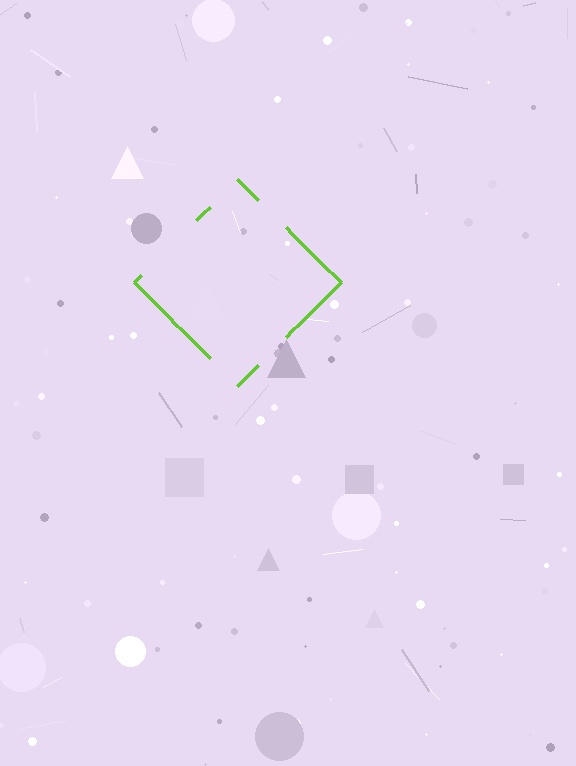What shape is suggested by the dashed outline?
The dashed outline suggests a diamond.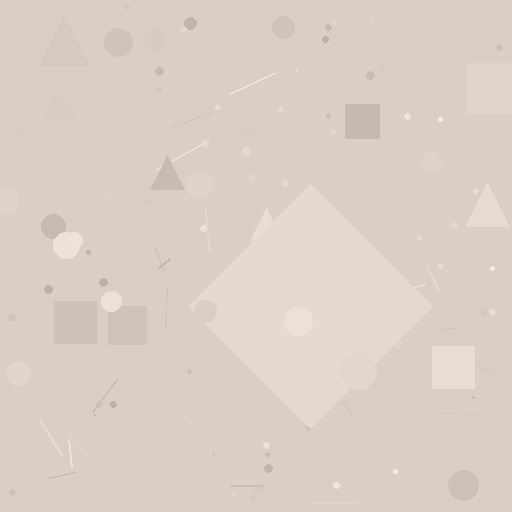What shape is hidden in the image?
A diamond is hidden in the image.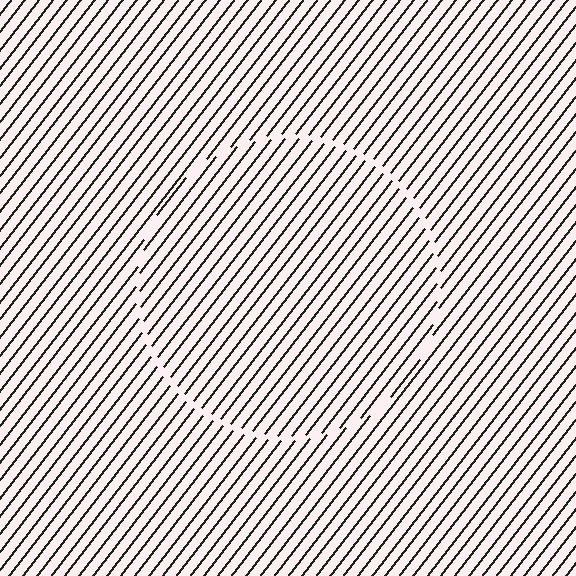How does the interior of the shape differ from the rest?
The interior of the shape contains the same grating, shifted by half a period — the contour is defined by the phase discontinuity where line-ends from the inner and outer gratings abut.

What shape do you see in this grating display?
An illusory circle. The interior of the shape contains the same grating, shifted by half a period — the contour is defined by the phase discontinuity where line-ends from the inner and outer gratings abut.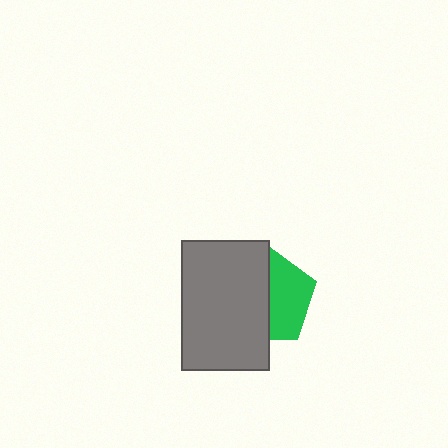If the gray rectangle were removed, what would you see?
You would see the complete green pentagon.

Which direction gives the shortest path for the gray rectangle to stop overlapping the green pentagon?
Moving left gives the shortest separation.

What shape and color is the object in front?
The object in front is a gray rectangle.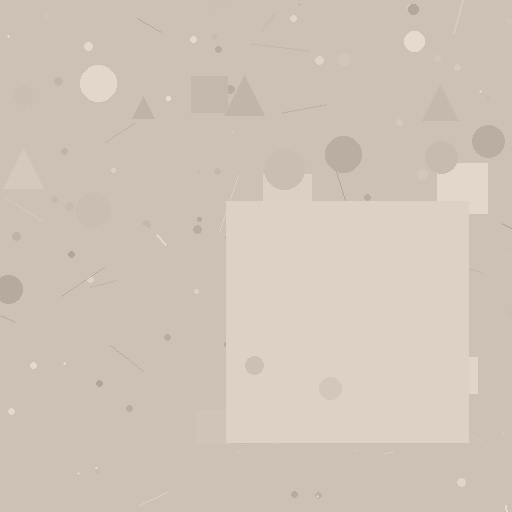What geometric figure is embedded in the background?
A square is embedded in the background.